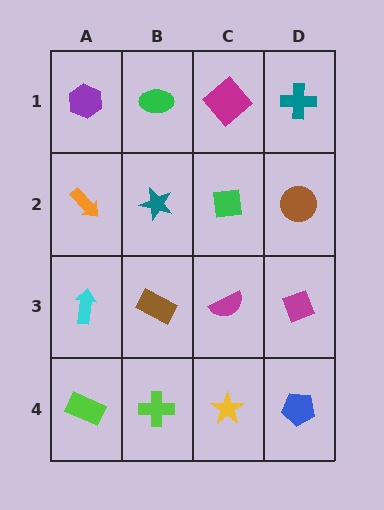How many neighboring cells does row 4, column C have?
3.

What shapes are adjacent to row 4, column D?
A magenta diamond (row 3, column D), a yellow star (row 4, column C).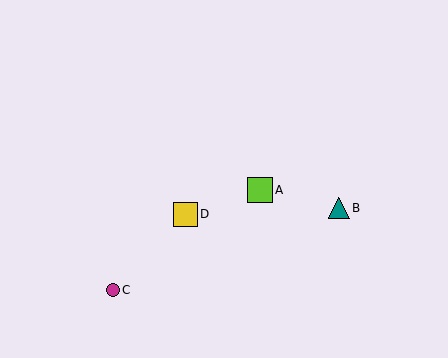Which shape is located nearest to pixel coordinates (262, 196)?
The lime square (labeled A) at (260, 190) is nearest to that location.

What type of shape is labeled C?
Shape C is a magenta circle.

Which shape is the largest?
The lime square (labeled A) is the largest.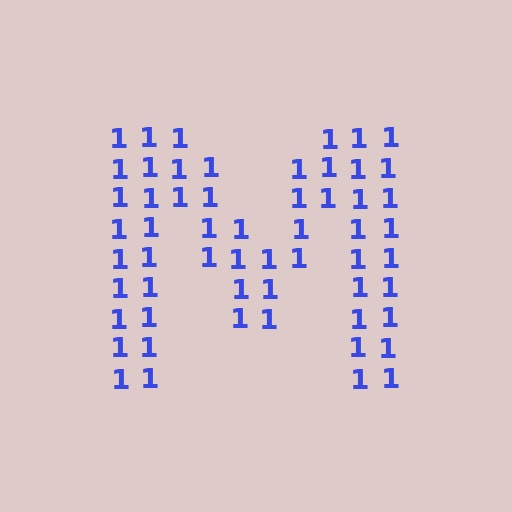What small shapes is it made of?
It is made of small digit 1's.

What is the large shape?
The large shape is the letter M.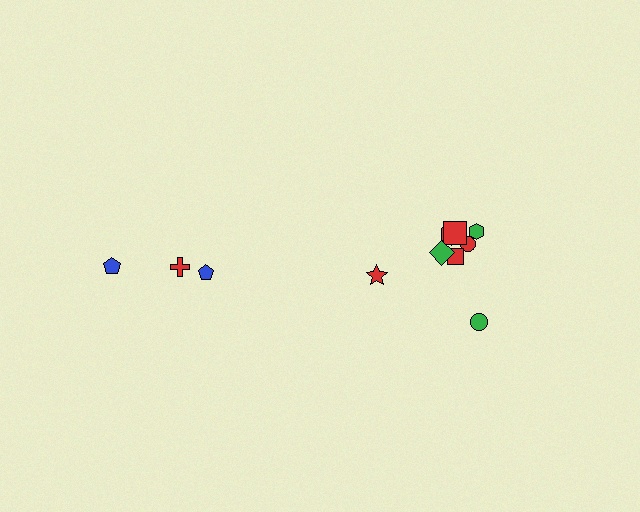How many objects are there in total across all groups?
There are 11 objects.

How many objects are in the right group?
There are 8 objects.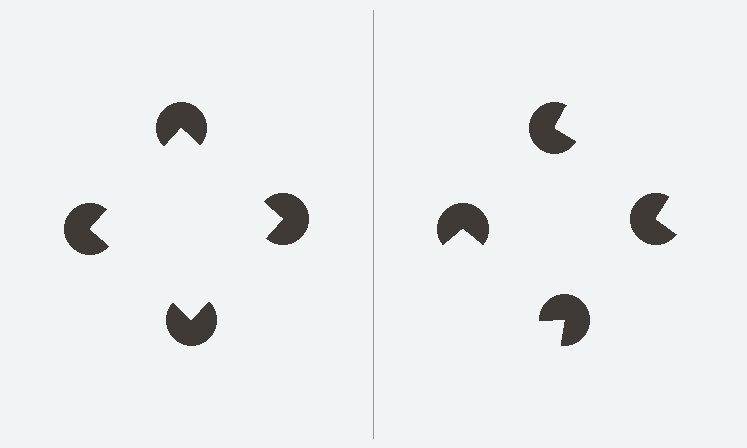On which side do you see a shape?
An illusory square appears on the left side. On the right side the wedge cuts are rotated, so no coherent shape forms.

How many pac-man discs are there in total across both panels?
8 — 4 on each side.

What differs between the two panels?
The pac-man discs are positioned identically on both sides; only the wedge orientations differ. On the left they align to a square; on the right they are misaligned.